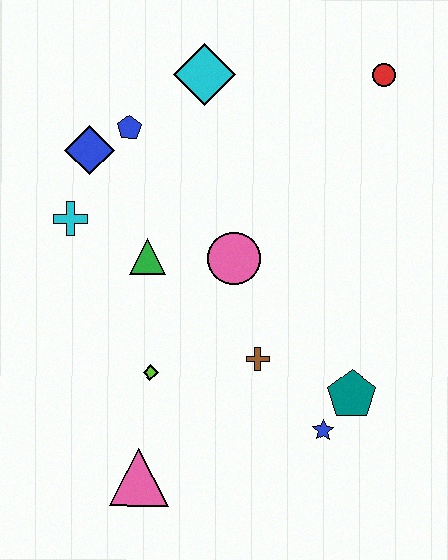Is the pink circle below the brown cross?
No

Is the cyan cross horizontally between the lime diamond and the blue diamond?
No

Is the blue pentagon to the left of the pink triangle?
Yes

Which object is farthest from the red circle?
The pink triangle is farthest from the red circle.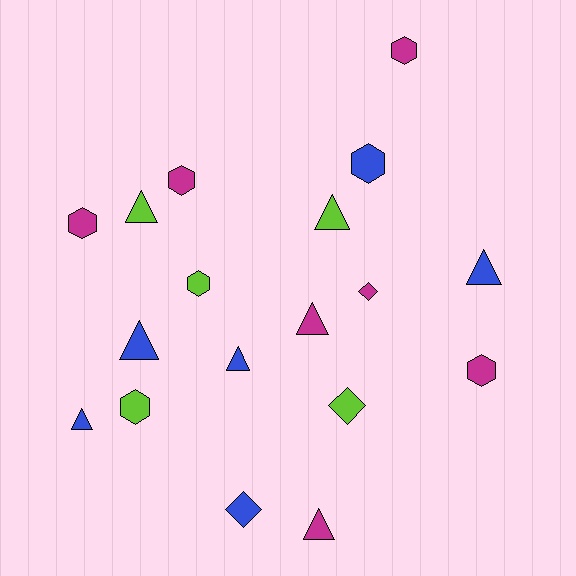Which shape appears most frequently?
Triangle, with 8 objects.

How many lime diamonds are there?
There is 1 lime diamond.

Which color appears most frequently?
Magenta, with 7 objects.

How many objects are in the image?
There are 18 objects.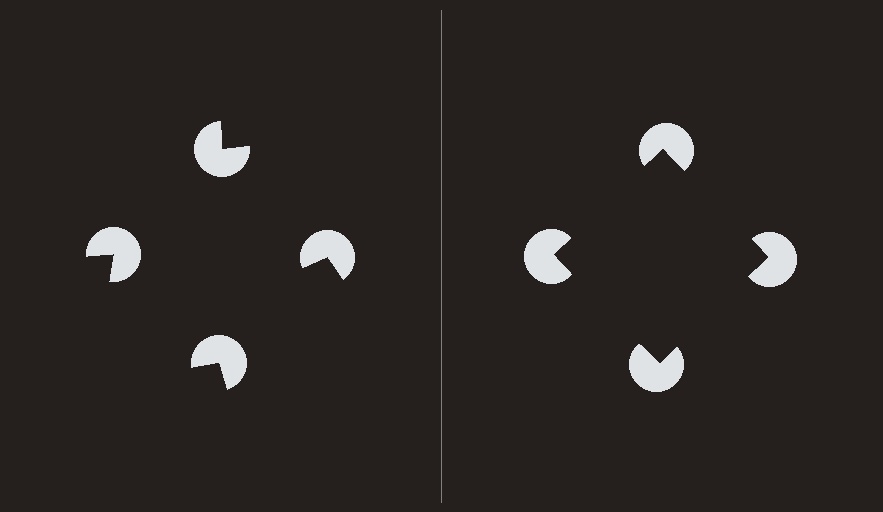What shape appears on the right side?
An illusory square.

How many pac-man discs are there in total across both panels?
8 — 4 on each side.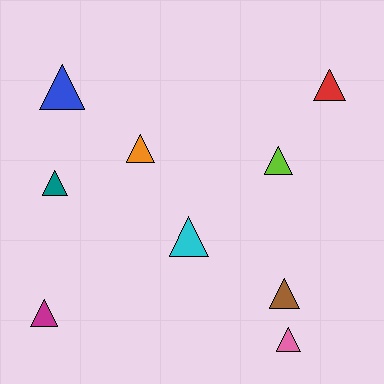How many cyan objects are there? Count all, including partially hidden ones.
There is 1 cyan object.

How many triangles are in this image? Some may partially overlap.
There are 9 triangles.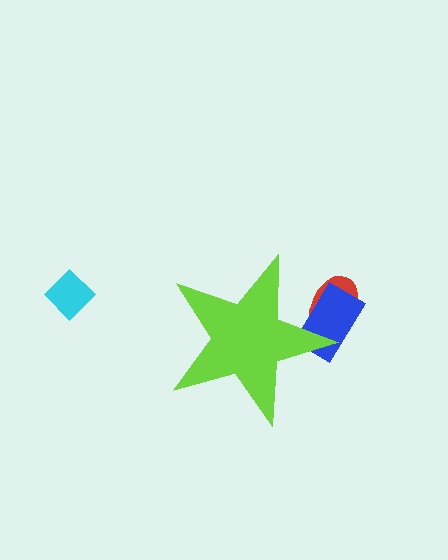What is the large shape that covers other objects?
A lime star.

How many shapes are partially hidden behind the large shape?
2 shapes are partially hidden.